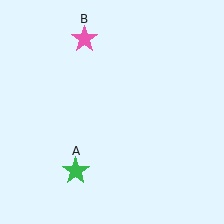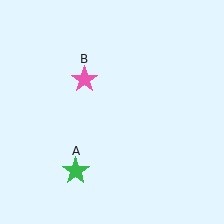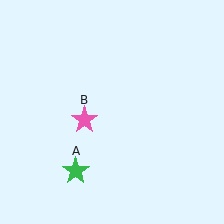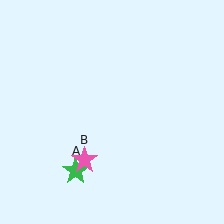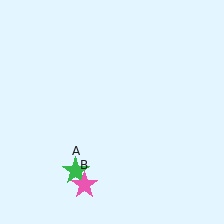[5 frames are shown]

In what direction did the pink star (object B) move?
The pink star (object B) moved down.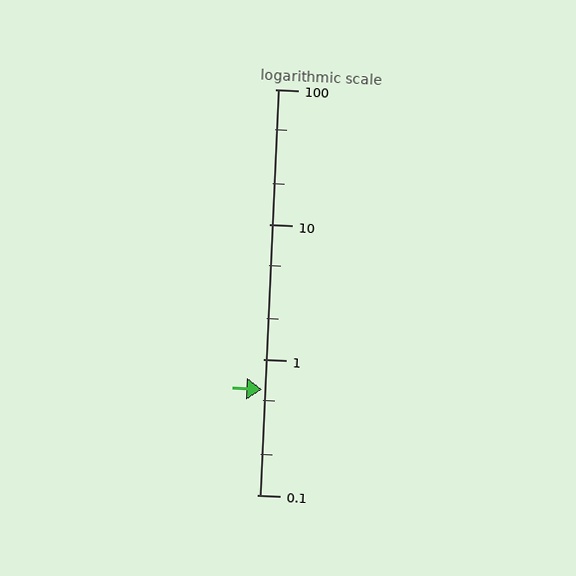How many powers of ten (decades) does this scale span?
The scale spans 3 decades, from 0.1 to 100.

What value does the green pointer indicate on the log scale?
The pointer indicates approximately 0.6.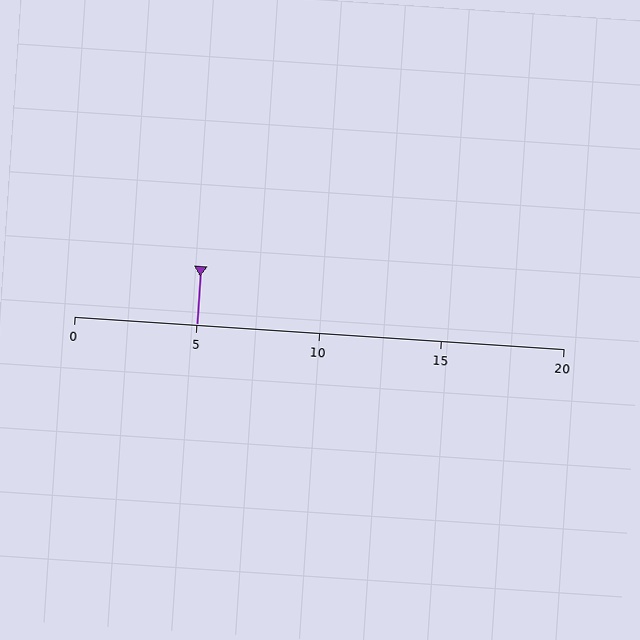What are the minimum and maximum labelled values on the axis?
The axis runs from 0 to 20.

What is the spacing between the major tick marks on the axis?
The major ticks are spaced 5 apart.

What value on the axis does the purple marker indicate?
The marker indicates approximately 5.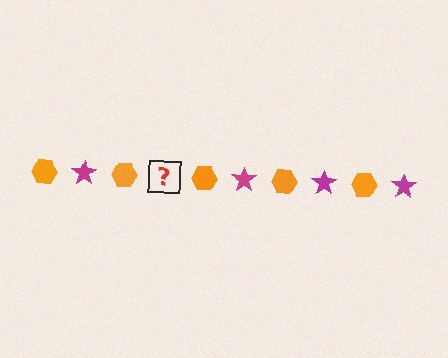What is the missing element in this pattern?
The missing element is a magenta star.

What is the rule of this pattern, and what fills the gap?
The rule is that the pattern alternates between orange hexagon and magenta star. The gap should be filled with a magenta star.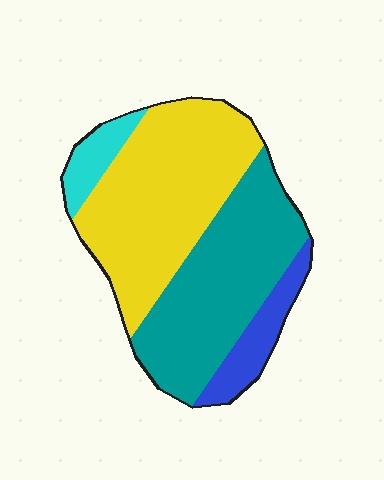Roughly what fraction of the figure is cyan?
Cyan covers about 5% of the figure.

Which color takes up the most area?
Yellow, at roughly 45%.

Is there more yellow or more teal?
Yellow.